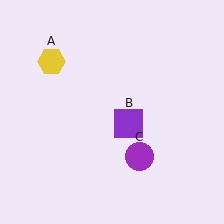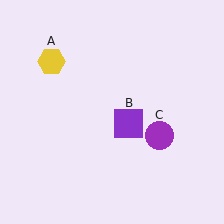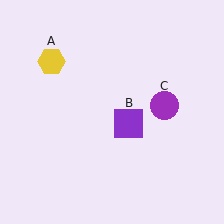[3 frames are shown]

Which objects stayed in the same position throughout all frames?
Yellow hexagon (object A) and purple square (object B) remained stationary.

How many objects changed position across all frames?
1 object changed position: purple circle (object C).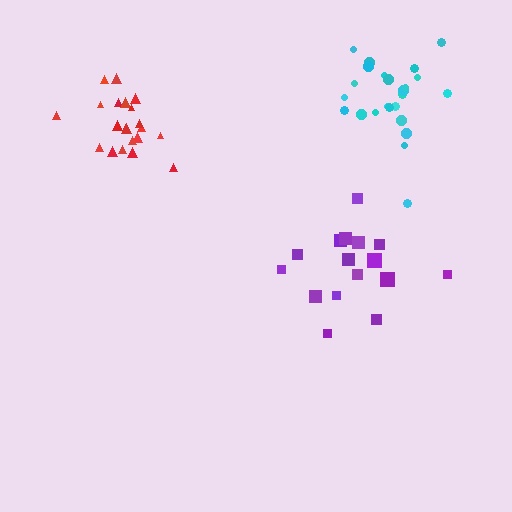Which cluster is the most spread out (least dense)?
Purple.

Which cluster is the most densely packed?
Red.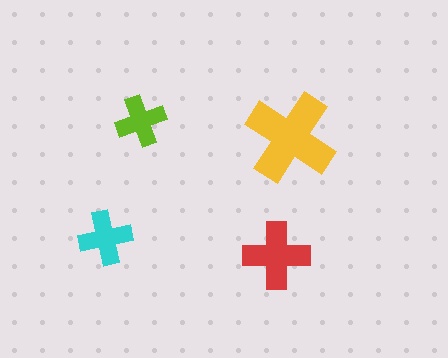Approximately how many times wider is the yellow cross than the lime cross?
About 2 times wider.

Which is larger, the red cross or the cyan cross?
The red one.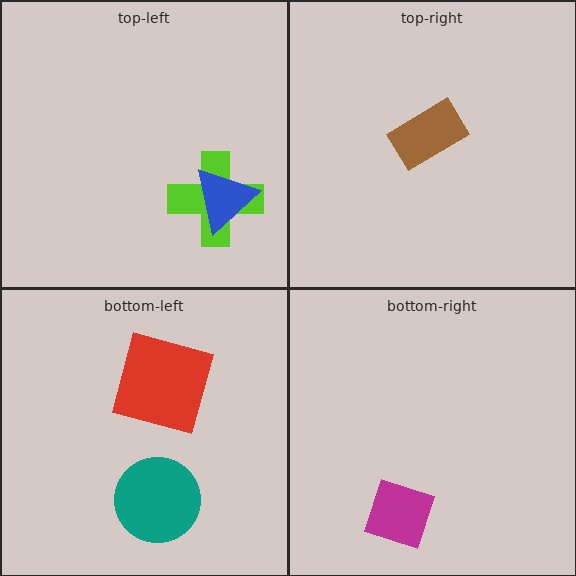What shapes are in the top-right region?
The brown rectangle.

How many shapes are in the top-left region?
2.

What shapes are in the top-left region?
The lime cross, the blue triangle.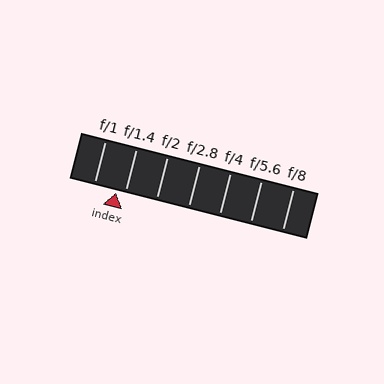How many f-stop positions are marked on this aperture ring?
There are 7 f-stop positions marked.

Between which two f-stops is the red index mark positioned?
The index mark is between f/1 and f/1.4.